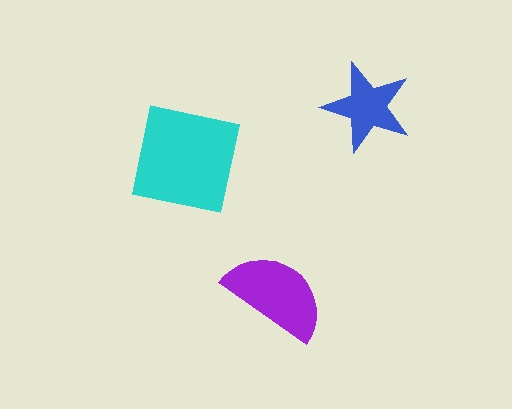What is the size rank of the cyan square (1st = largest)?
1st.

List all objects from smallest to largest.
The blue star, the purple semicircle, the cyan square.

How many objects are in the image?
There are 3 objects in the image.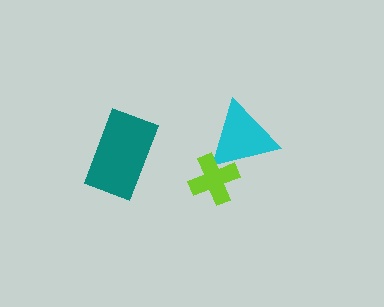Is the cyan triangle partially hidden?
Yes, it is partially covered by another shape.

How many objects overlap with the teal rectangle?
0 objects overlap with the teal rectangle.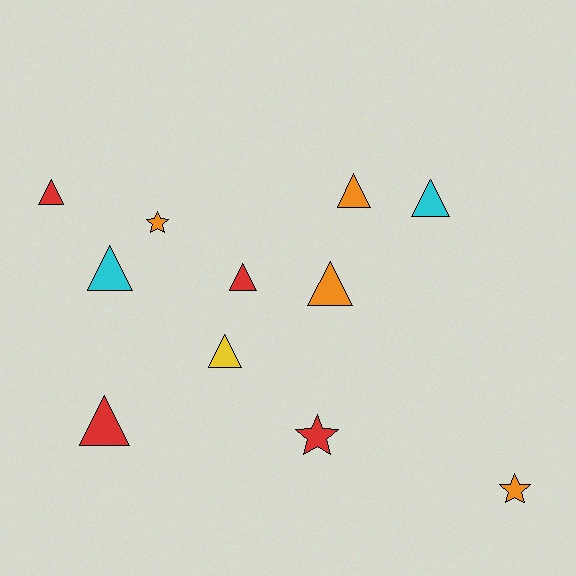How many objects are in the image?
There are 11 objects.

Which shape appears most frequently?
Triangle, with 8 objects.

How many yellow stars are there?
There are no yellow stars.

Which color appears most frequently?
Red, with 4 objects.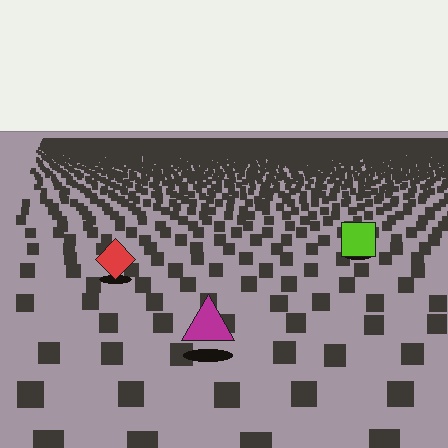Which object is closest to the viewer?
The magenta triangle is closest. The texture marks near it are larger and more spread out.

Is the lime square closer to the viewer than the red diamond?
No. The red diamond is closer — you can tell from the texture gradient: the ground texture is coarser near it.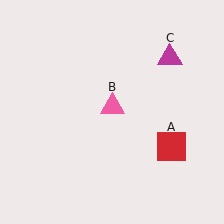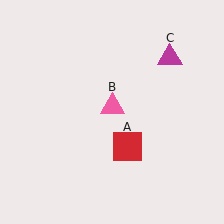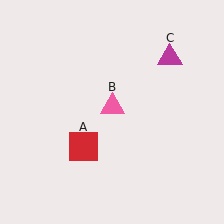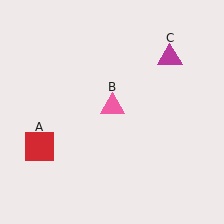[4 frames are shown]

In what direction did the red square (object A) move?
The red square (object A) moved left.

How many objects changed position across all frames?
1 object changed position: red square (object A).